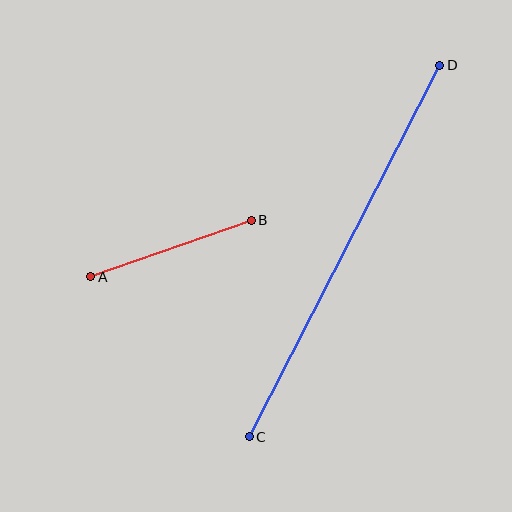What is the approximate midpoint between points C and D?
The midpoint is at approximately (345, 251) pixels.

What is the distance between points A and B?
The distance is approximately 171 pixels.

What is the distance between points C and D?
The distance is approximately 417 pixels.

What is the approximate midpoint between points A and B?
The midpoint is at approximately (171, 248) pixels.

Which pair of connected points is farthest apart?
Points C and D are farthest apart.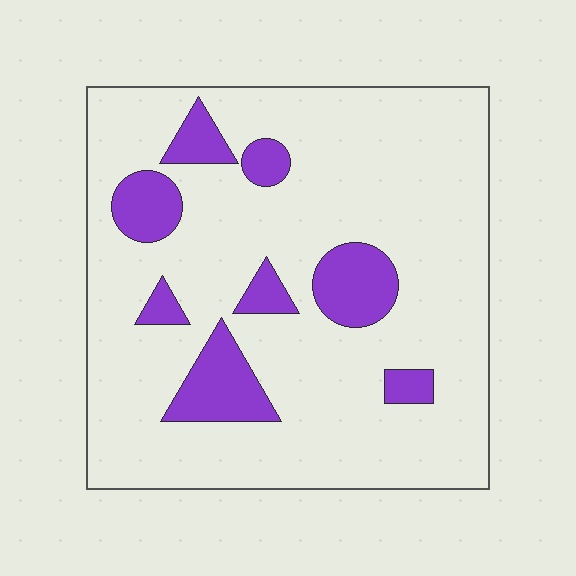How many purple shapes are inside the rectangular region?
8.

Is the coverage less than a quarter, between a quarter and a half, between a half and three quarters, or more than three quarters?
Less than a quarter.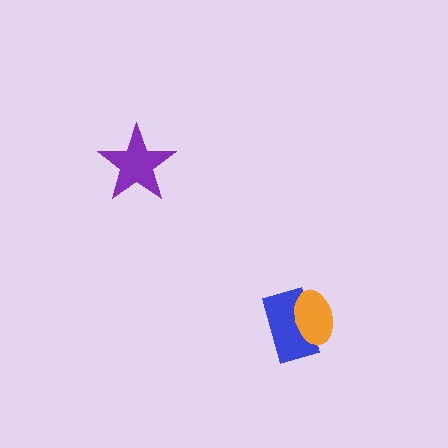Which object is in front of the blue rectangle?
The orange ellipse is in front of the blue rectangle.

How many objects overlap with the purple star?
0 objects overlap with the purple star.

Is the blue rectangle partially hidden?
Yes, it is partially covered by another shape.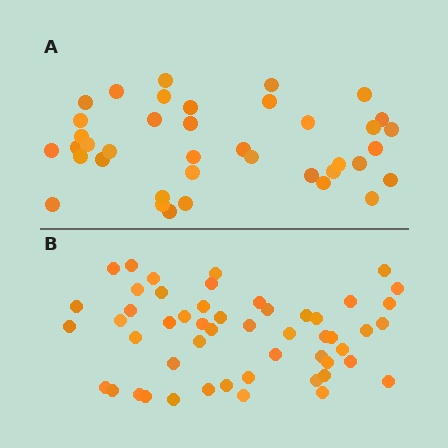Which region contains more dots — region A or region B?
Region B (the bottom region) has more dots.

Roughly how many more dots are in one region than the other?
Region B has approximately 15 more dots than region A.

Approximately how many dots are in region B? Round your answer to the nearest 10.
About 50 dots. (The exact count is 52, which rounds to 50.)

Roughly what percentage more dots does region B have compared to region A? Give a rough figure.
About 35% more.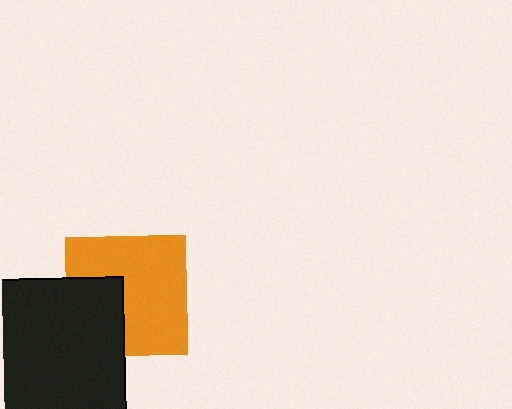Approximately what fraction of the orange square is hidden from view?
Roughly 32% of the orange square is hidden behind the black square.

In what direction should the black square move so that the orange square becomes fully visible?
The black square should move left. That is the shortest direction to clear the overlap and leave the orange square fully visible.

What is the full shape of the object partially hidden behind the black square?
The partially hidden object is an orange square.